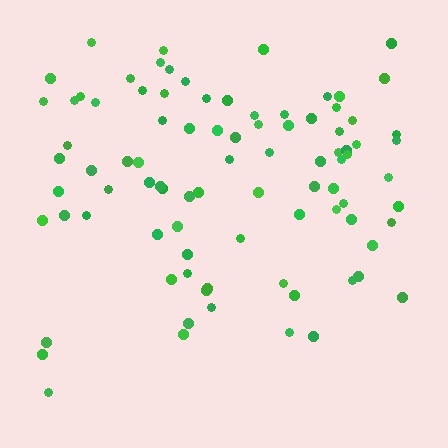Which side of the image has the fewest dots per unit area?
The bottom.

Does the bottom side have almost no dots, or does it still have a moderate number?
Still a moderate number, just noticeably fewer than the top.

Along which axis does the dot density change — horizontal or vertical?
Vertical.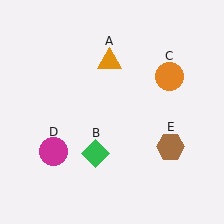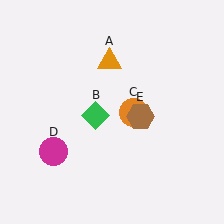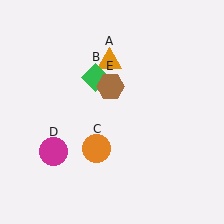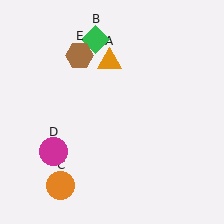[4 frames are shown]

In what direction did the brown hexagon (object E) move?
The brown hexagon (object E) moved up and to the left.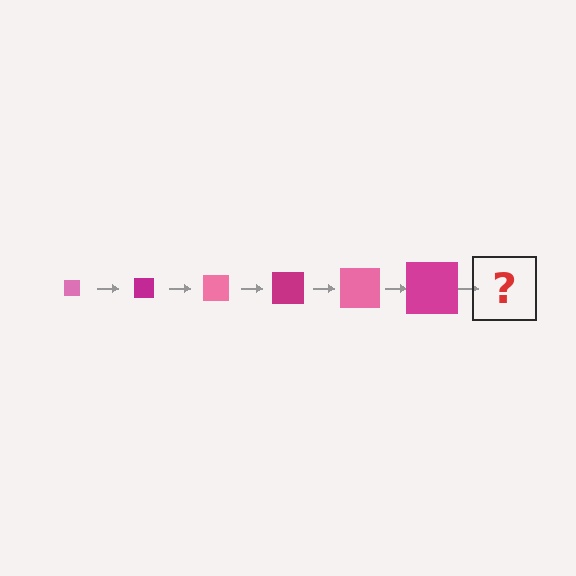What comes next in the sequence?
The next element should be a pink square, larger than the previous one.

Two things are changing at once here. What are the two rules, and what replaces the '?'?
The two rules are that the square grows larger each step and the color cycles through pink and magenta. The '?' should be a pink square, larger than the previous one.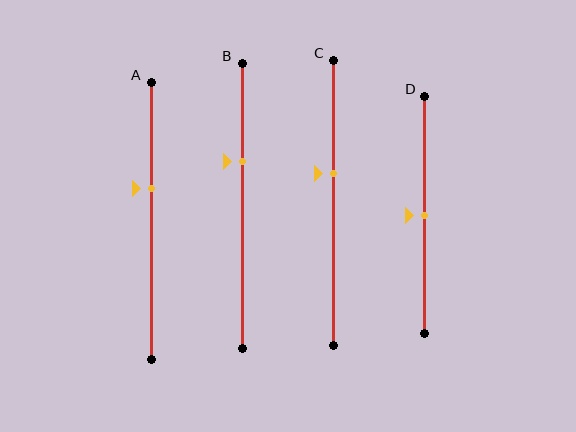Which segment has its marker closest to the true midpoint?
Segment D has its marker closest to the true midpoint.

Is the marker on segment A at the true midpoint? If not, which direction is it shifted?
No, the marker on segment A is shifted upward by about 12% of the segment length.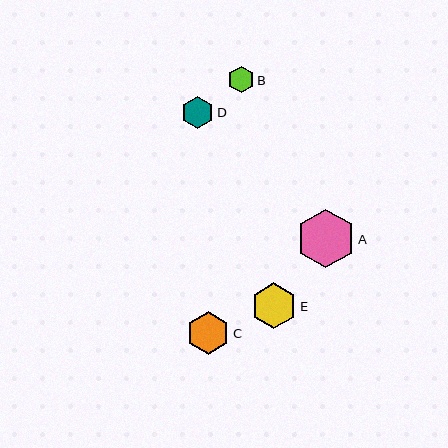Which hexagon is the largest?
Hexagon A is the largest with a size of approximately 59 pixels.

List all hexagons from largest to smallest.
From largest to smallest: A, E, C, D, B.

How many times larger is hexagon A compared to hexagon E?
Hexagon A is approximately 1.3 times the size of hexagon E.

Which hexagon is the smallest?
Hexagon B is the smallest with a size of approximately 27 pixels.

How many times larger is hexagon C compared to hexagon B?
Hexagon C is approximately 1.6 times the size of hexagon B.